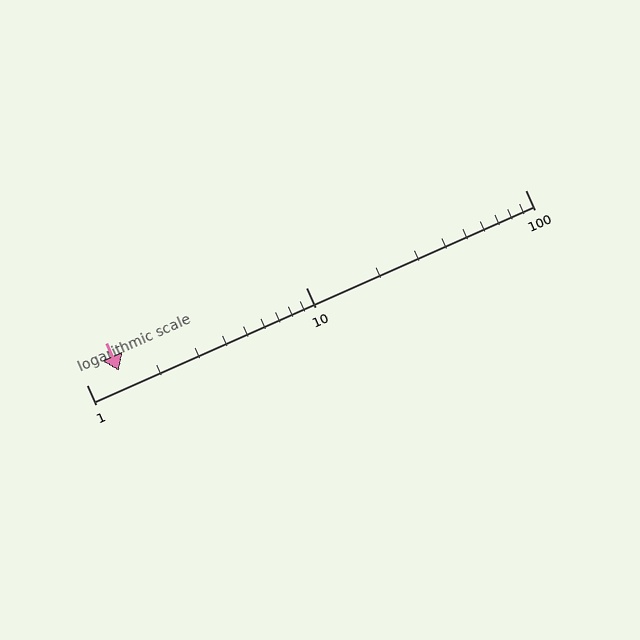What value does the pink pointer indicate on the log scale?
The pointer indicates approximately 1.4.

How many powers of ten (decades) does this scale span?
The scale spans 2 decades, from 1 to 100.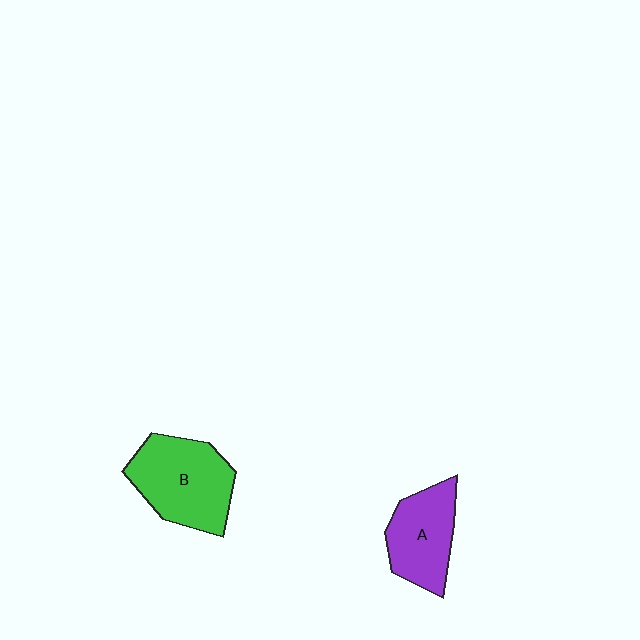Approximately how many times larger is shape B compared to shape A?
Approximately 1.3 times.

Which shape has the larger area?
Shape B (green).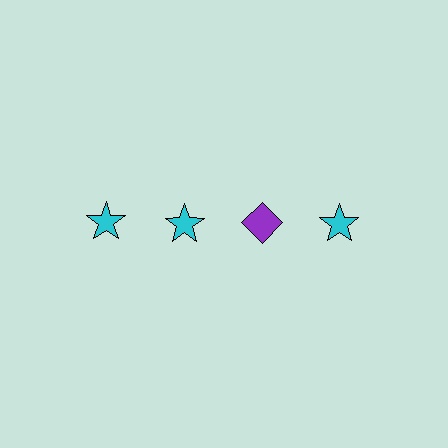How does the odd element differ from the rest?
It differs in both color (purple instead of cyan) and shape (diamond instead of star).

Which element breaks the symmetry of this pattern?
The purple diamond in the top row, center column breaks the symmetry. All other shapes are cyan stars.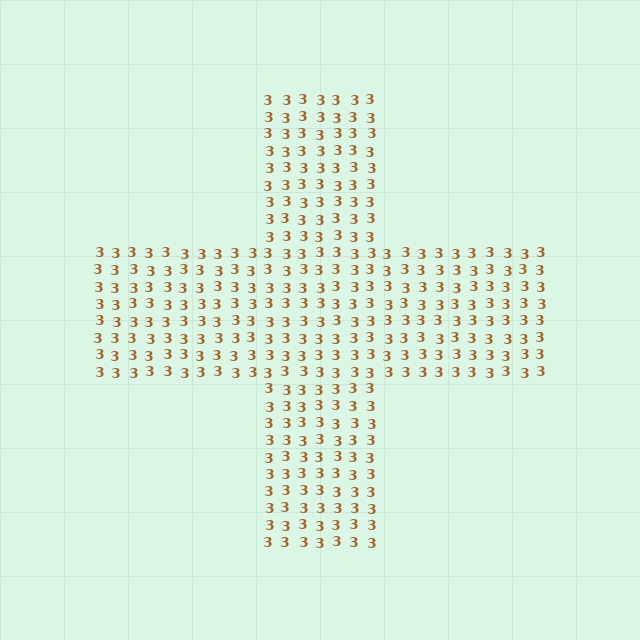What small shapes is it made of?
It is made of small digit 3's.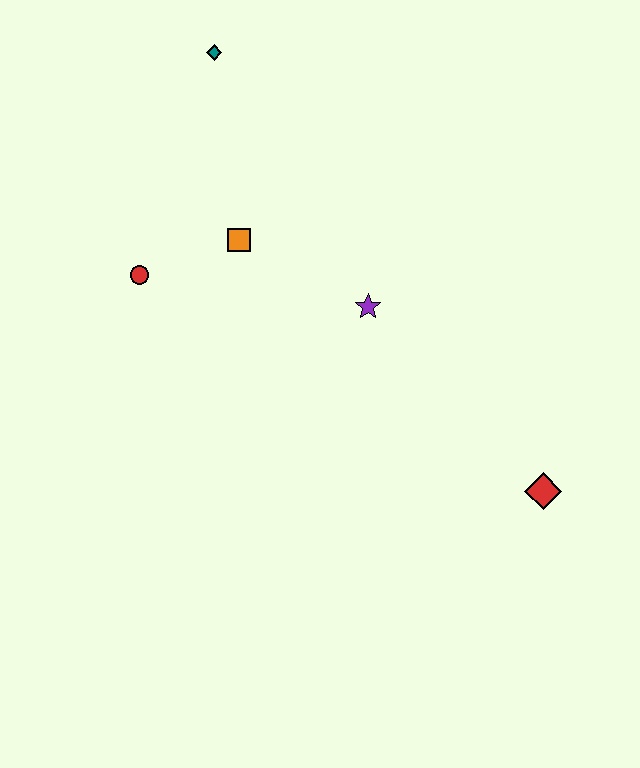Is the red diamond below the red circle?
Yes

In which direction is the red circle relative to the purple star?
The red circle is to the left of the purple star.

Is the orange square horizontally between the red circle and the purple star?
Yes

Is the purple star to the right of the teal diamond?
Yes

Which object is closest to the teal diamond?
The orange square is closest to the teal diamond.